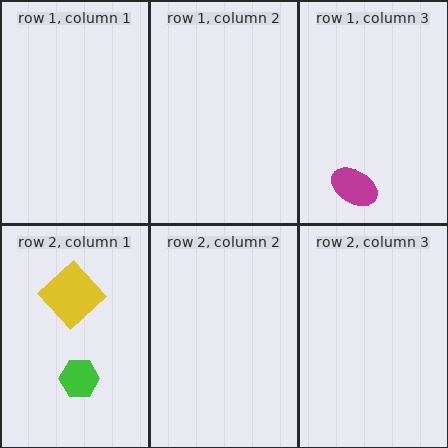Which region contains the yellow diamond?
The row 2, column 1 region.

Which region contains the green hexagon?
The row 2, column 1 region.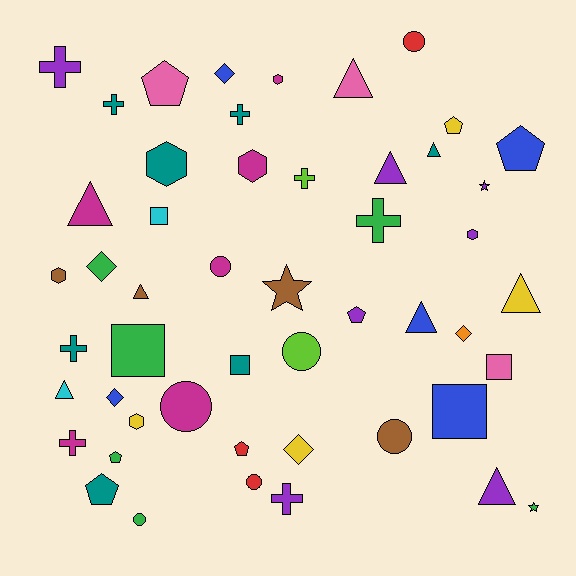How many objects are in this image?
There are 50 objects.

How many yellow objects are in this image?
There are 4 yellow objects.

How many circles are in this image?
There are 7 circles.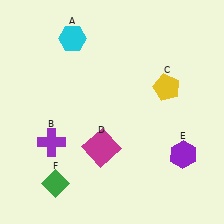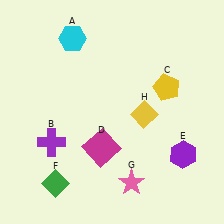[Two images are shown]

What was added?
A pink star (G), a yellow diamond (H) were added in Image 2.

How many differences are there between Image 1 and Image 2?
There are 2 differences between the two images.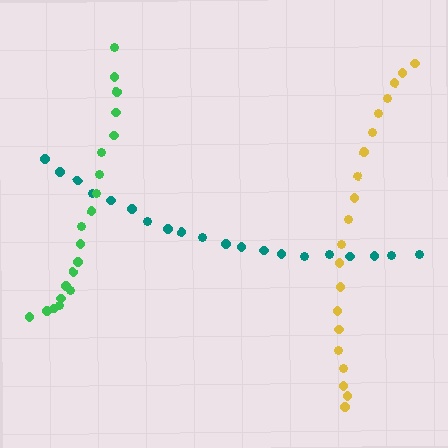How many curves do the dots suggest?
There are 3 distinct paths.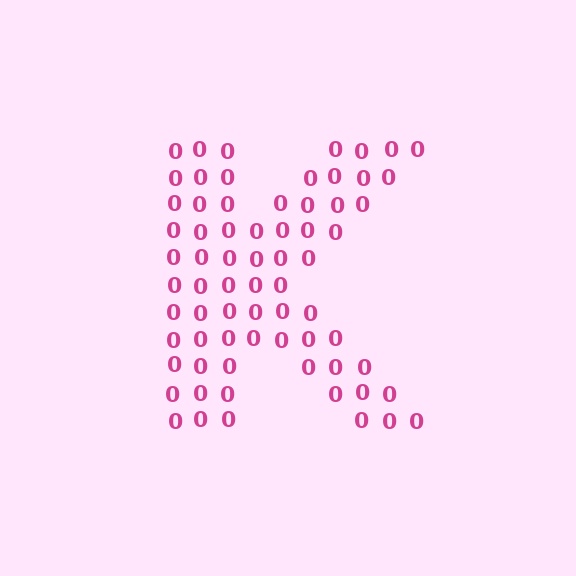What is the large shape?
The large shape is the letter K.